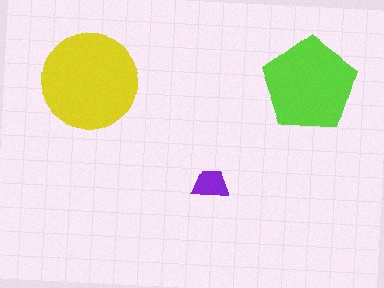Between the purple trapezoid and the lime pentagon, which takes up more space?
The lime pentagon.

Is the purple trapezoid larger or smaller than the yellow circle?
Smaller.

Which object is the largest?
The yellow circle.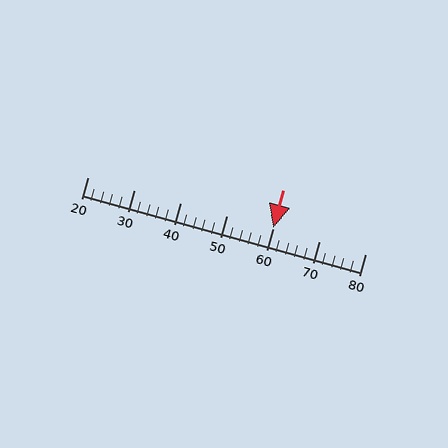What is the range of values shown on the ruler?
The ruler shows values from 20 to 80.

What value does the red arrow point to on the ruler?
The red arrow points to approximately 60.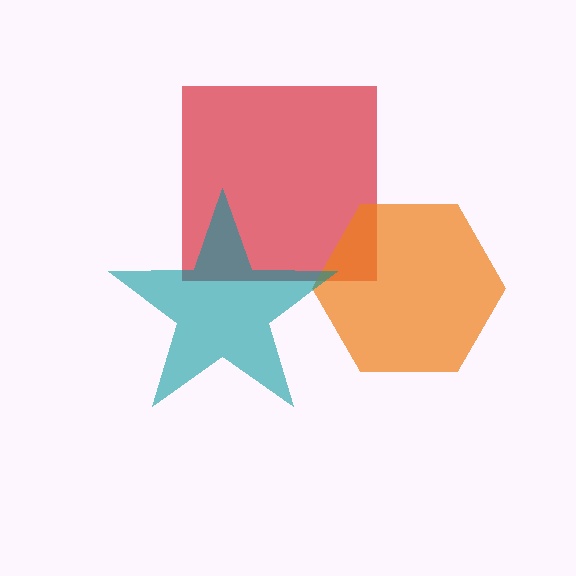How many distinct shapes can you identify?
There are 3 distinct shapes: a red square, an orange hexagon, a teal star.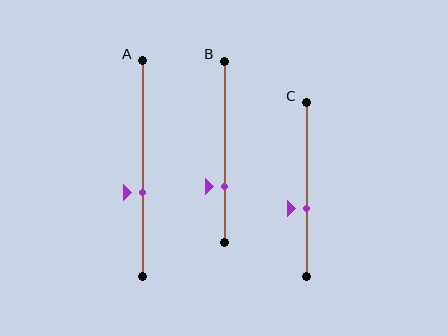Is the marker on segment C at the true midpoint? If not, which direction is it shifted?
No, the marker on segment C is shifted downward by about 11% of the segment length.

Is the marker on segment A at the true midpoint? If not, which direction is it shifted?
No, the marker on segment A is shifted downward by about 11% of the segment length.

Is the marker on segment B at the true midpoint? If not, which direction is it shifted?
No, the marker on segment B is shifted downward by about 19% of the segment length.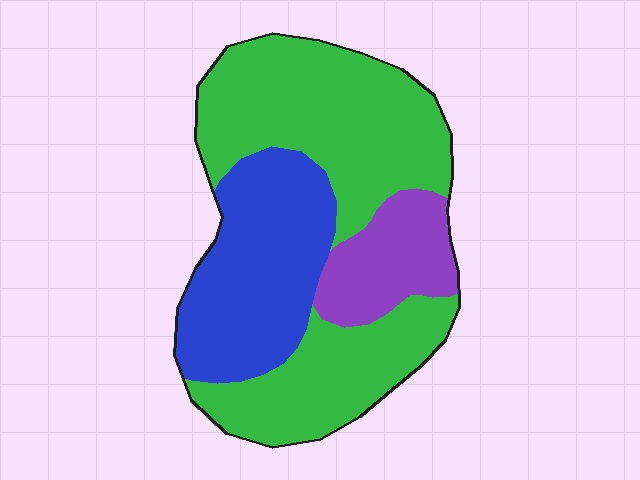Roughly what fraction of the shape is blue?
Blue takes up between a sixth and a third of the shape.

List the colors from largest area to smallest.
From largest to smallest: green, blue, purple.